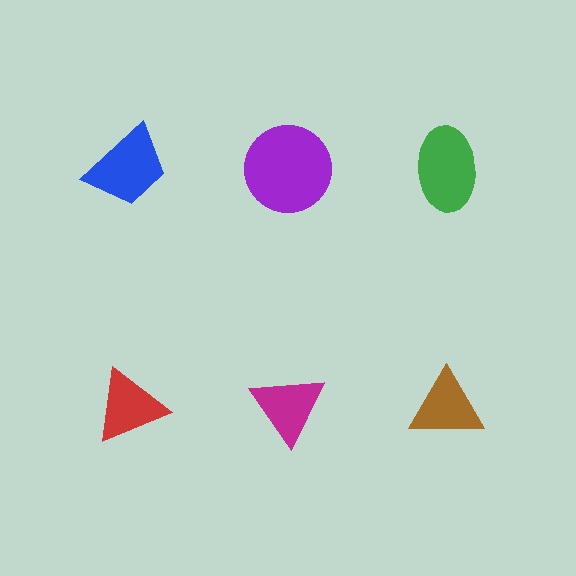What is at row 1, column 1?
A blue trapezoid.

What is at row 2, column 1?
A red triangle.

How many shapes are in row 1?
3 shapes.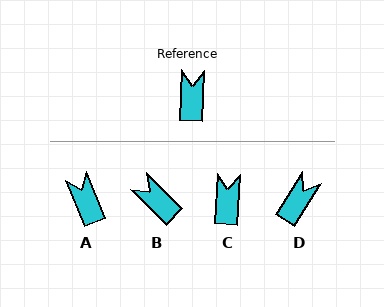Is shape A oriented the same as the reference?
No, it is off by about 26 degrees.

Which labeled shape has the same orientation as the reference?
C.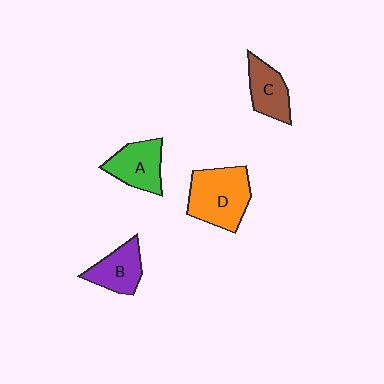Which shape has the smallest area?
Shape C (brown).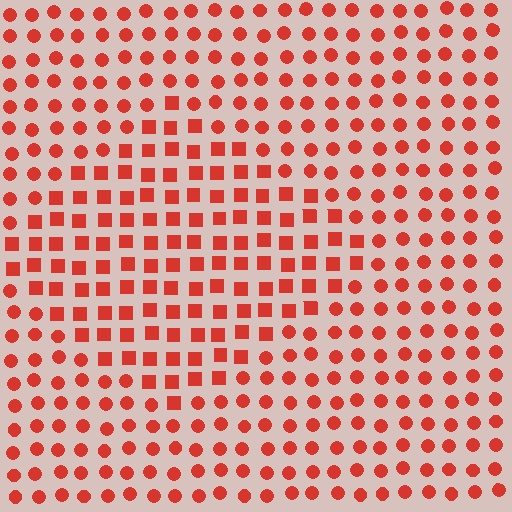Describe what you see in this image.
The image is filled with small red elements arranged in a uniform grid. A diamond-shaped region contains squares, while the surrounding area contains circles. The boundary is defined purely by the change in element shape.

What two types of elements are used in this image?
The image uses squares inside the diamond region and circles outside it.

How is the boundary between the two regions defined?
The boundary is defined by a change in element shape: squares inside vs. circles outside. All elements share the same color and spacing.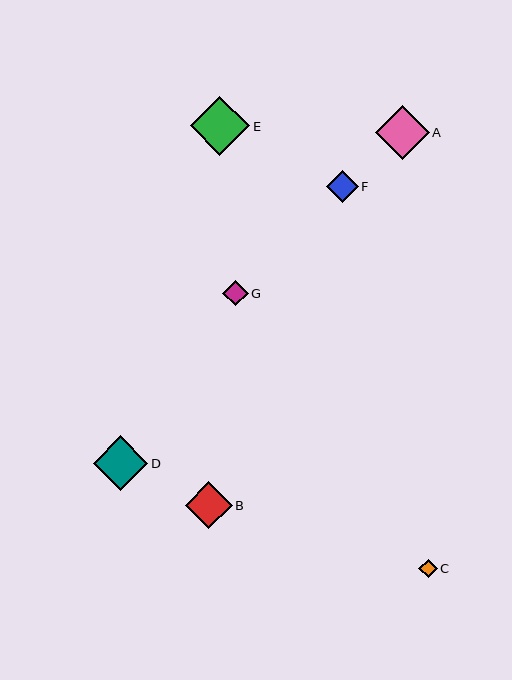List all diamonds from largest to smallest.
From largest to smallest: E, D, A, B, F, G, C.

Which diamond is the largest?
Diamond E is the largest with a size of approximately 59 pixels.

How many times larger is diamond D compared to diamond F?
Diamond D is approximately 1.7 times the size of diamond F.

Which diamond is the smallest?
Diamond C is the smallest with a size of approximately 18 pixels.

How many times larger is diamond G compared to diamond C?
Diamond G is approximately 1.4 times the size of diamond C.